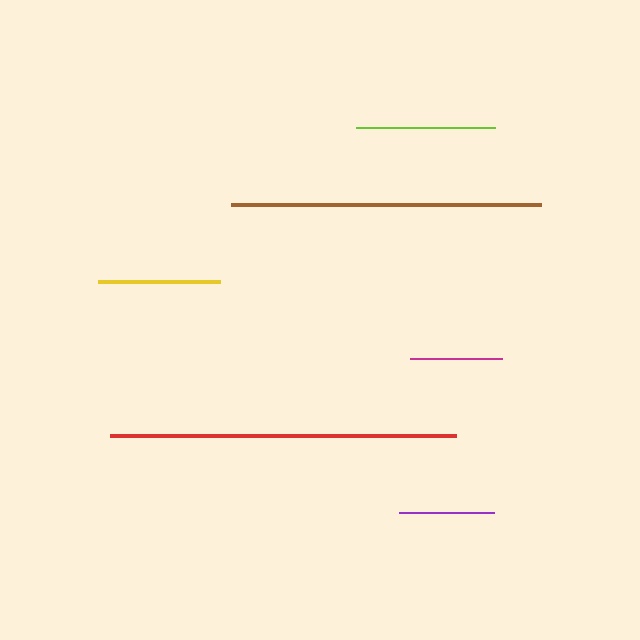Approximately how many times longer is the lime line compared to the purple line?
The lime line is approximately 1.5 times the length of the purple line.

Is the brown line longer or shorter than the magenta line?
The brown line is longer than the magenta line.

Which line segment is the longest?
The red line is the longest at approximately 345 pixels.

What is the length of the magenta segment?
The magenta segment is approximately 92 pixels long.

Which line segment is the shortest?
The magenta line is the shortest at approximately 92 pixels.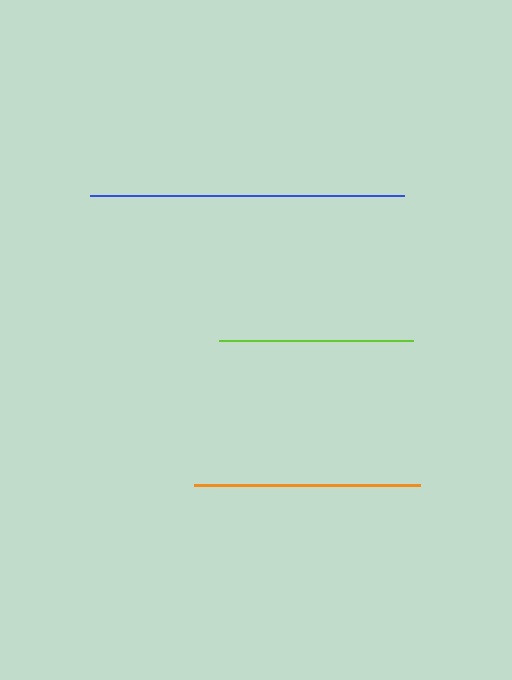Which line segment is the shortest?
The lime line is the shortest at approximately 194 pixels.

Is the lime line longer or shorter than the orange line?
The orange line is longer than the lime line.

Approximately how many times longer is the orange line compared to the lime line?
The orange line is approximately 1.2 times the length of the lime line.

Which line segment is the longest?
The blue line is the longest at approximately 315 pixels.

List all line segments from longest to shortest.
From longest to shortest: blue, orange, lime.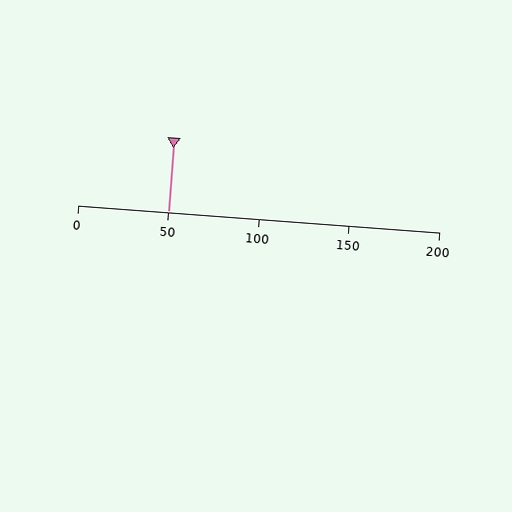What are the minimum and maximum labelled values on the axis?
The axis runs from 0 to 200.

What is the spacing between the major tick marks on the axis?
The major ticks are spaced 50 apart.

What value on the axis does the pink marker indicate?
The marker indicates approximately 50.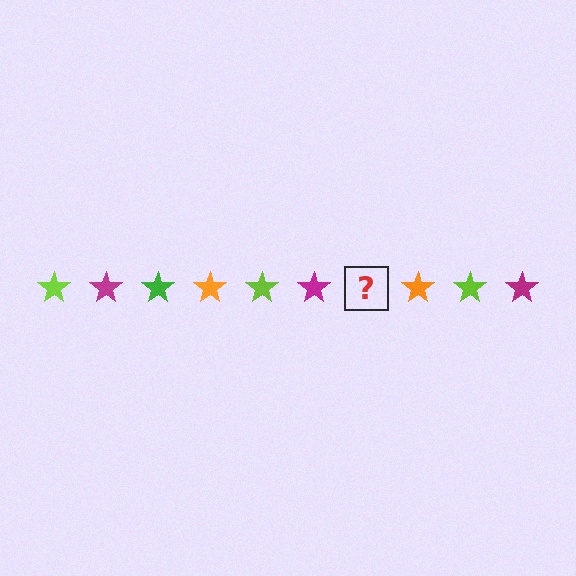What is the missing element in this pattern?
The missing element is a green star.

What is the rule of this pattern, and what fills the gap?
The rule is that the pattern cycles through lime, magenta, green, orange stars. The gap should be filled with a green star.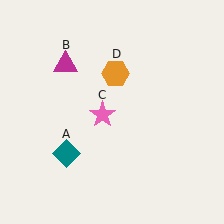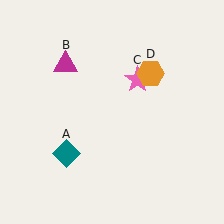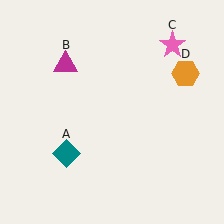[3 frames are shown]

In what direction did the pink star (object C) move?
The pink star (object C) moved up and to the right.